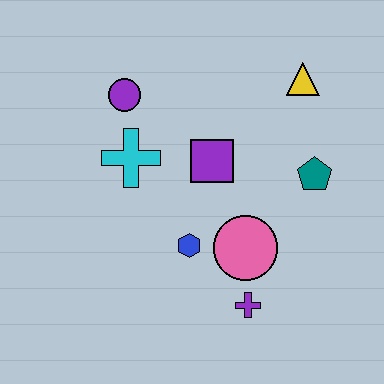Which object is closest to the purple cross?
The pink circle is closest to the purple cross.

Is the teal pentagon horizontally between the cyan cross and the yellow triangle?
No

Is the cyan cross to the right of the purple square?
No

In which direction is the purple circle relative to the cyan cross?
The purple circle is above the cyan cross.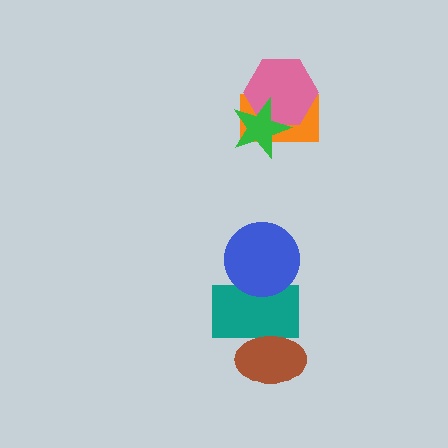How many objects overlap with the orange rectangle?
2 objects overlap with the orange rectangle.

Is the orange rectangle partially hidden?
Yes, it is partially covered by another shape.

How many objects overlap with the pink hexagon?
2 objects overlap with the pink hexagon.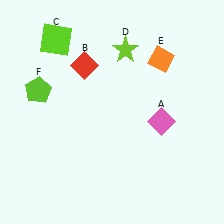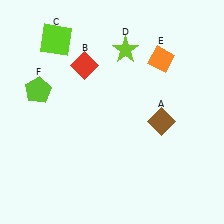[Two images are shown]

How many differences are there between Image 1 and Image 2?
There is 1 difference between the two images.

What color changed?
The diamond (A) changed from pink in Image 1 to brown in Image 2.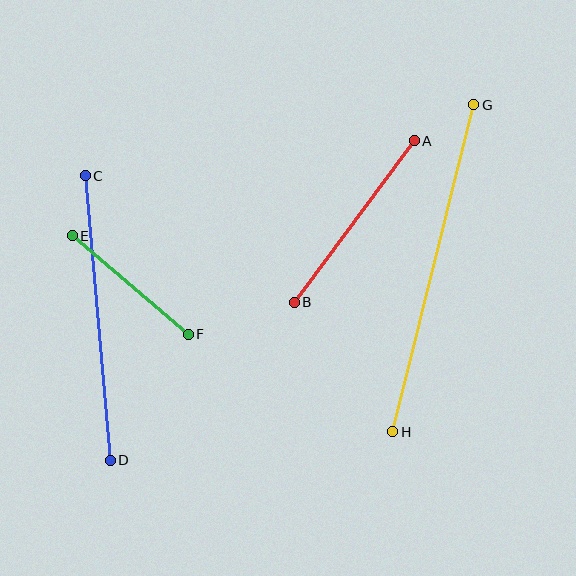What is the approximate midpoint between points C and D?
The midpoint is at approximately (98, 318) pixels.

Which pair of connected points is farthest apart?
Points G and H are farthest apart.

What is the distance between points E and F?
The distance is approximately 152 pixels.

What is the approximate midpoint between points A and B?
The midpoint is at approximately (354, 221) pixels.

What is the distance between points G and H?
The distance is approximately 337 pixels.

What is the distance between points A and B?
The distance is approximately 201 pixels.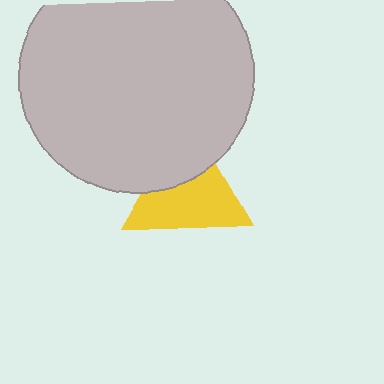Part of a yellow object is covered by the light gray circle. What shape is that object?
It is a triangle.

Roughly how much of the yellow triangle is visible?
About half of it is visible (roughly 64%).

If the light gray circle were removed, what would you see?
You would see the complete yellow triangle.